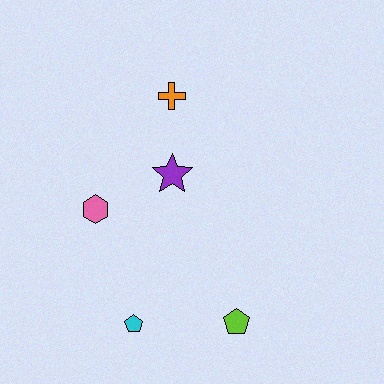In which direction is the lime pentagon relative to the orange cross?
The lime pentagon is below the orange cross.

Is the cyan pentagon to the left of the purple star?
Yes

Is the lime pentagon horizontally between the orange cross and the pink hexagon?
No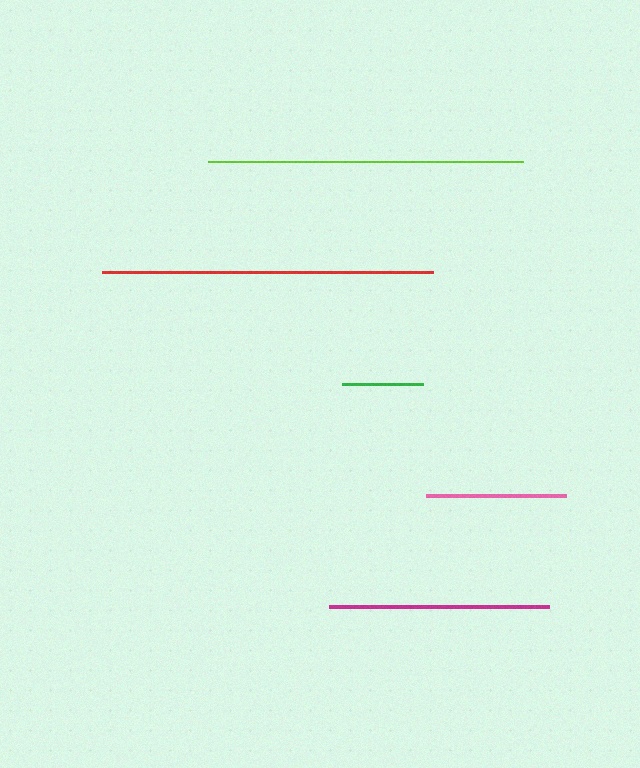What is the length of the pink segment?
The pink segment is approximately 140 pixels long.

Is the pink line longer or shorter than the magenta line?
The magenta line is longer than the pink line.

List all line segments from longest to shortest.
From longest to shortest: red, lime, magenta, pink, green.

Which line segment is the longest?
The red line is the longest at approximately 330 pixels.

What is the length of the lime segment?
The lime segment is approximately 315 pixels long.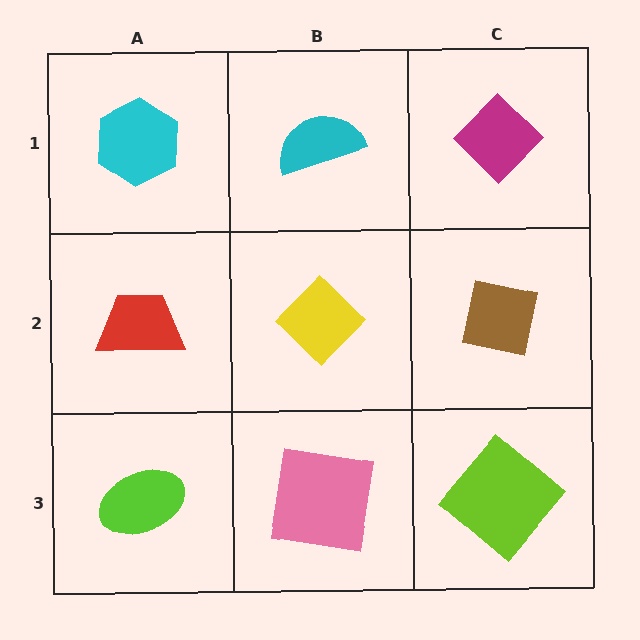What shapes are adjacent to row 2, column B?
A cyan semicircle (row 1, column B), a pink square (row 3, column B), a red trapezoid (row 2, column A), a brown square (row 2, column C).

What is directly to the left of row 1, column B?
A cyan hexagon.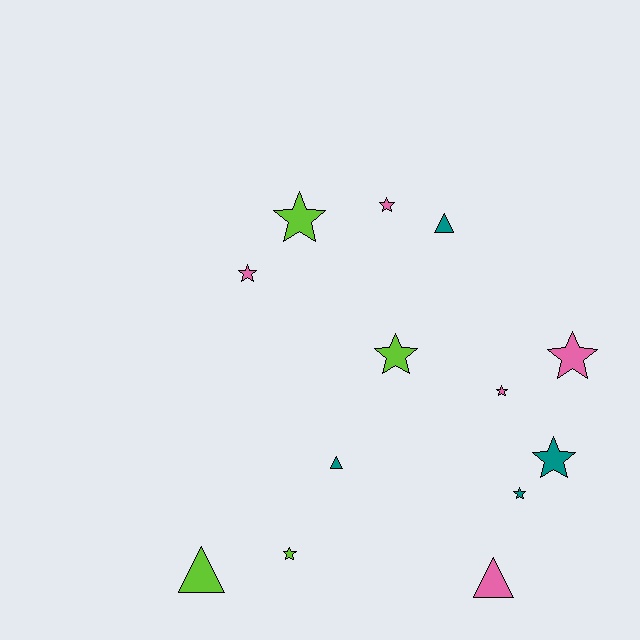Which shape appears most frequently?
Star, with 9 objects.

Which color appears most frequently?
Pink, with 5 objects.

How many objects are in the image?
There are 13 objects.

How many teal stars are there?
There are 2 teal stars.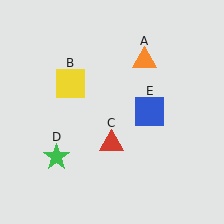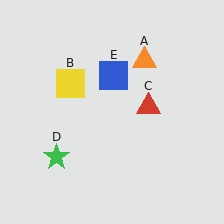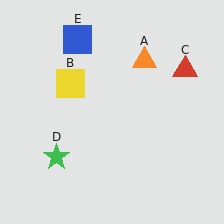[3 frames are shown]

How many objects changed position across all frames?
2 objects changed position: red triangle (object C), blue square (object E).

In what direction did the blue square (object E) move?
The blue square (object E) moved up and to the left.